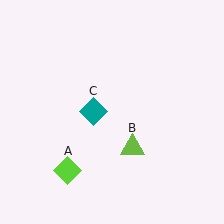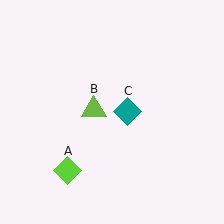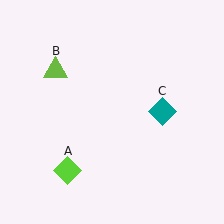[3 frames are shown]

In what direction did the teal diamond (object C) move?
The teal diamond (object C) moved right.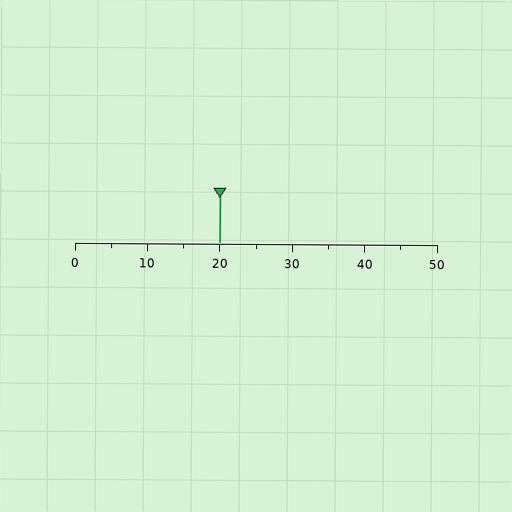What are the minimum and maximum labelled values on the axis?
The axis runs from 0 to 50.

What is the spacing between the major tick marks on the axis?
The major ticks are spaced 10 apart.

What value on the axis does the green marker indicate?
The marker indicates approximately 20.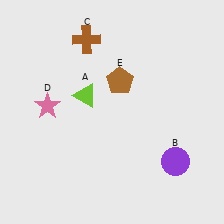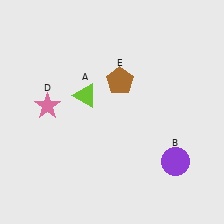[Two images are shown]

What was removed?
The brown cross (C) was removed in Image 2.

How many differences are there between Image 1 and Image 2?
There is 1 difference between the two images.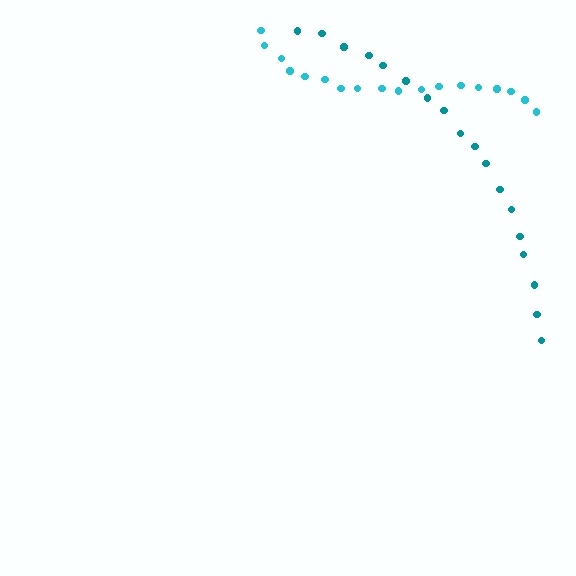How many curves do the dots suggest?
There are 2 distinct paths.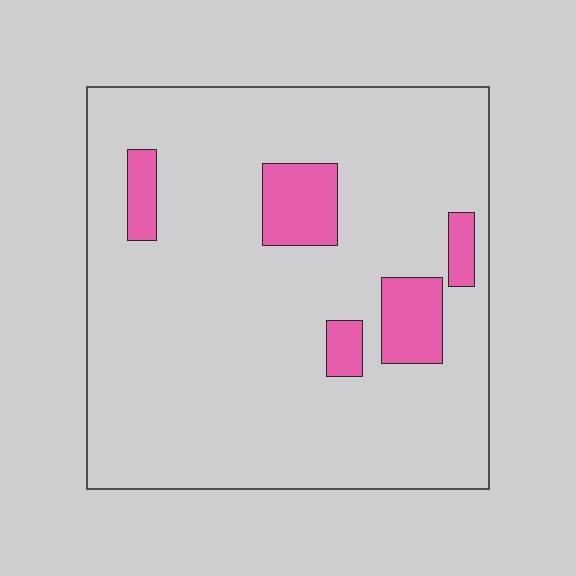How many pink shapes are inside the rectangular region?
5.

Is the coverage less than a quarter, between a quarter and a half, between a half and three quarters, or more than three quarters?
Less than a quarter.